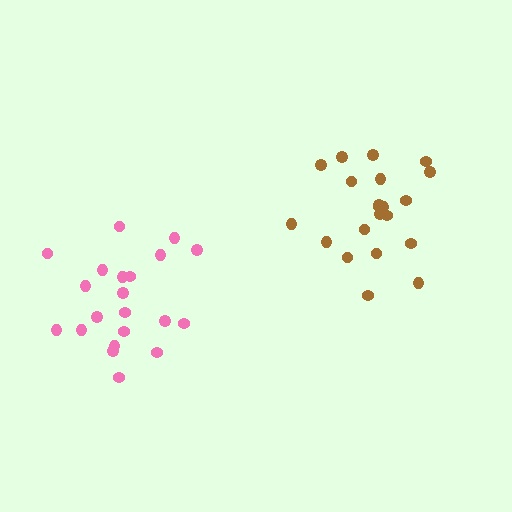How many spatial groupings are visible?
There are 2 spatial groupings.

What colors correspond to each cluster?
The clusters are colored: brown, pink.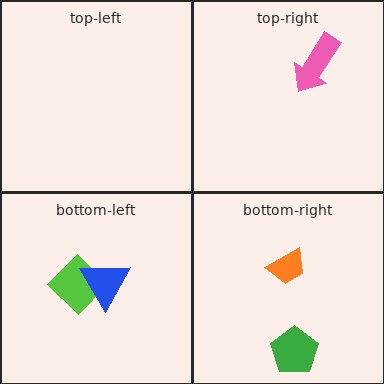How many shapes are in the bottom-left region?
2.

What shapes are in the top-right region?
The pink arrow.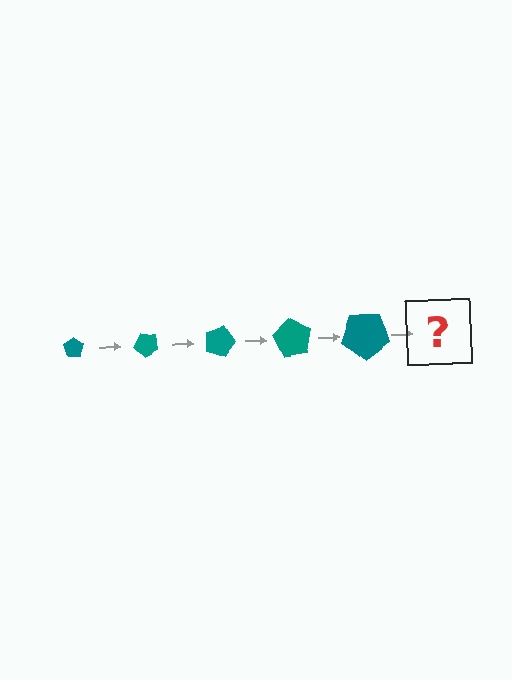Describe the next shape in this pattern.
It should be a pentagon, larger than the previous one and rotated 225 degrees from the start.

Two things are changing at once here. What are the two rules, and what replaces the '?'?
The two rules are that the pentagon grows larger each step and it rotates 45 degrees each step. The '?' should be a pentagon, larger than the previous one and rotated 225 degrees from the start.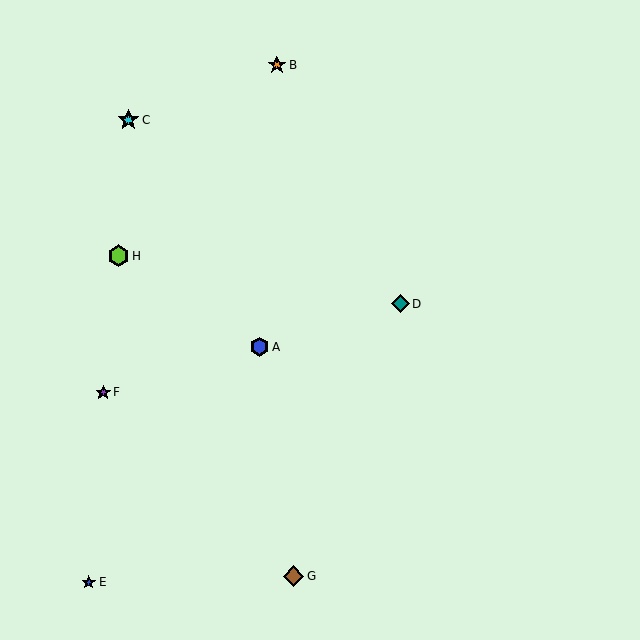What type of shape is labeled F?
Shape F is a purple star.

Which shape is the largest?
The lime hexagon (labeled H) is the largest.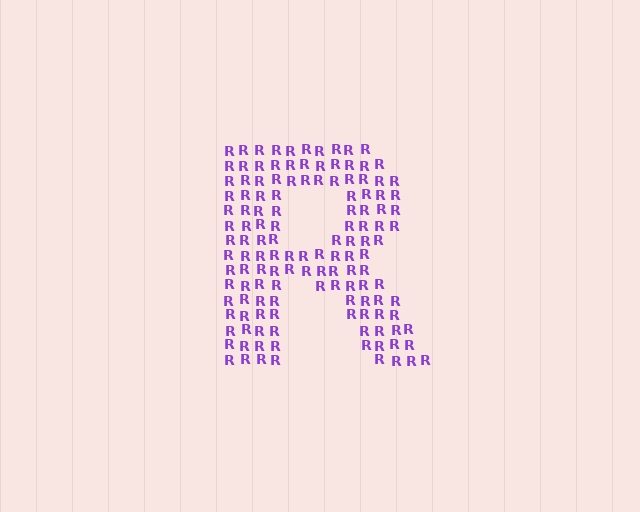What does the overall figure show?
The overall figure shows the letter R.